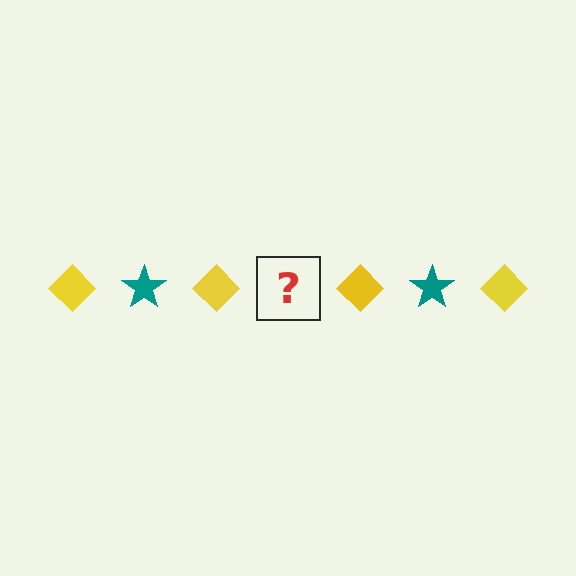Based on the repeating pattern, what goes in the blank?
The blank should be a teal star.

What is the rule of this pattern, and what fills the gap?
The rule is that the pattern alternates between yellow diamond and teal star. The gap should be filled with a teal star.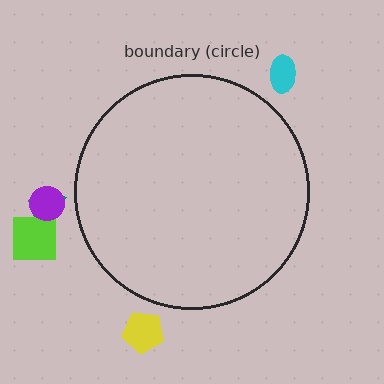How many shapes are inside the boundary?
0 inside, 5 outside.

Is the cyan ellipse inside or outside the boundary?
Outside.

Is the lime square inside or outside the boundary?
Outside.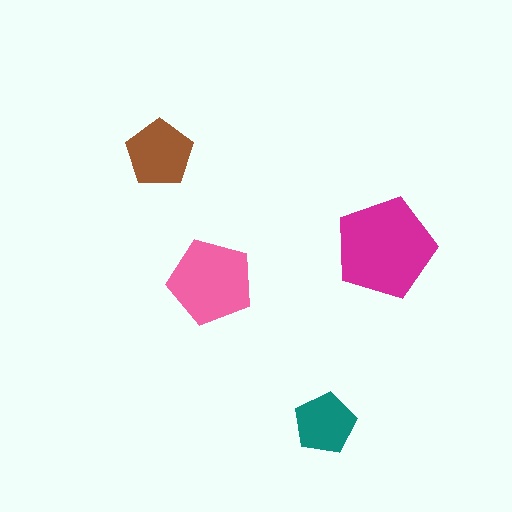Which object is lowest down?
The teal pentagon is bottommost.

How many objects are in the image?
There are 4 objects in the image.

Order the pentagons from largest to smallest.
the magenta one, the pink one, the brown one, the teal one.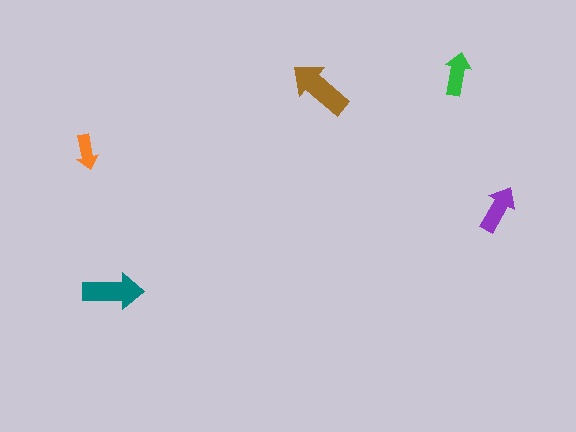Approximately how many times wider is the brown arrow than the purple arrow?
About 1.5 times wider.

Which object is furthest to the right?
The purple arrow is rightmost.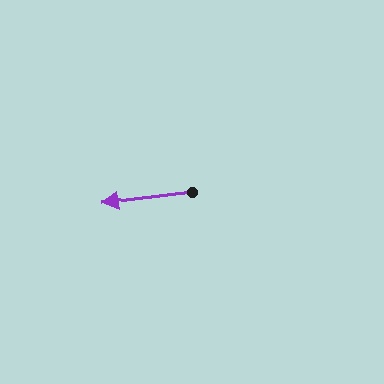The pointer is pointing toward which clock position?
Roughly 9 o'clock.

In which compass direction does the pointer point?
West.